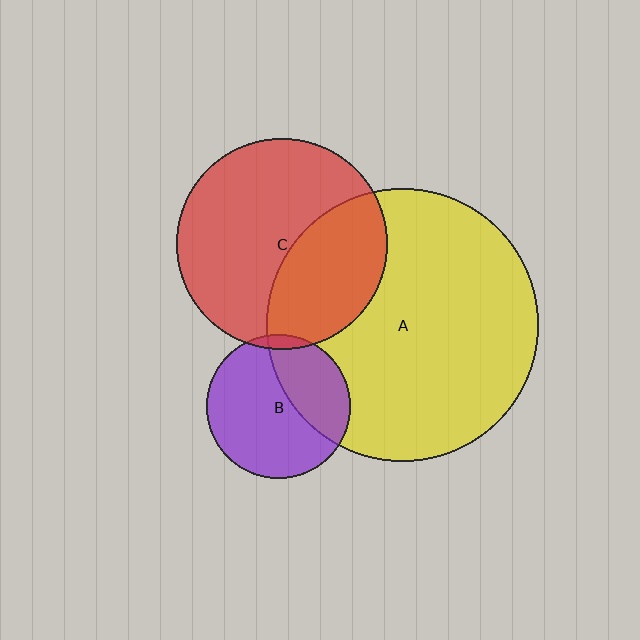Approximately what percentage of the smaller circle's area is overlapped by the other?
Approximately 5%.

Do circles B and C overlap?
Yes.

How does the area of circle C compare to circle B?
Approximately 2.1 times.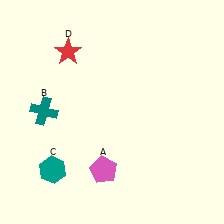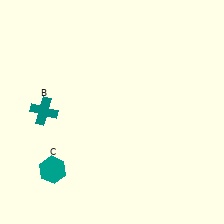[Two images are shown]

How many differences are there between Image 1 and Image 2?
There are 2 differences between the two images.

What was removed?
The pink pentagon (A), the red star (D) were removed in Image 2.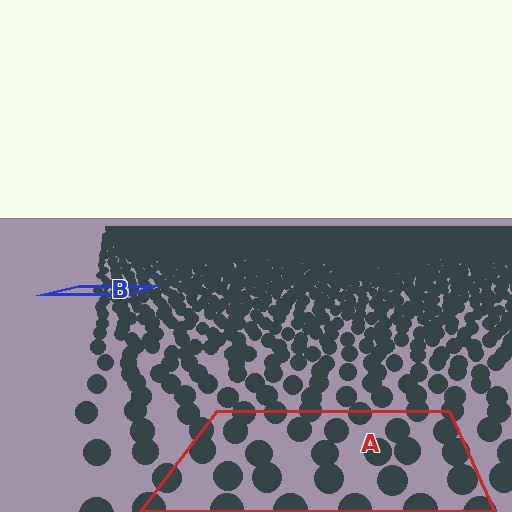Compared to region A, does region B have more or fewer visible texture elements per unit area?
Region B has more texture elements per unit area — they are packed more densely because it is farther away.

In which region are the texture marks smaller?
The texture marks are smaller in region B, because it is farther away.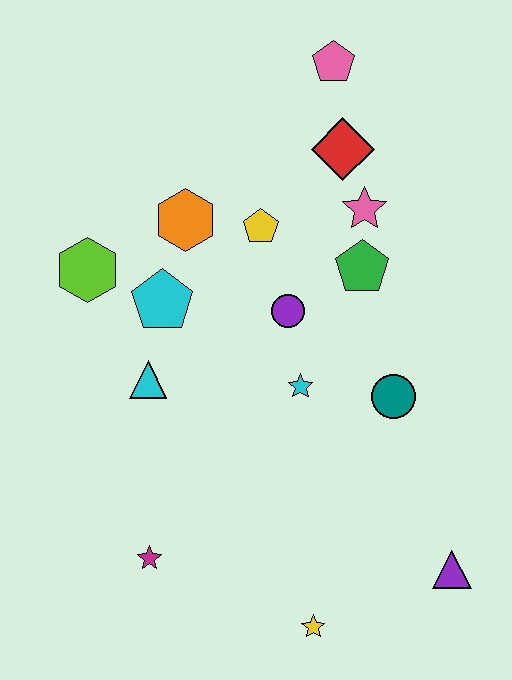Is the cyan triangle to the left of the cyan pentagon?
Yes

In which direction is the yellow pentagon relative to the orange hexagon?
The yellow pentagon is to the right of the orange hexagon.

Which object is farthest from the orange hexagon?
The purple triangle is farthest from the orange hexagon.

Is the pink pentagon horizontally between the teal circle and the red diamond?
No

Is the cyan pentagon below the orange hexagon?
Yes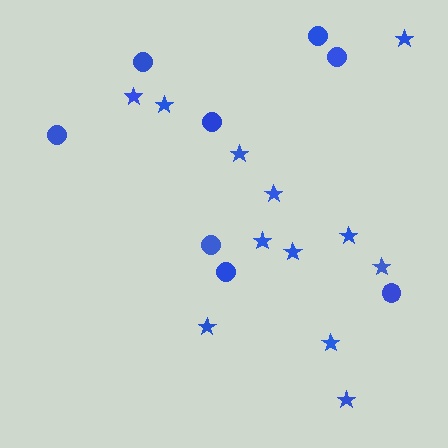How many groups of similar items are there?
There are 2 groups: one group of stars (12) and one group of circles (8).